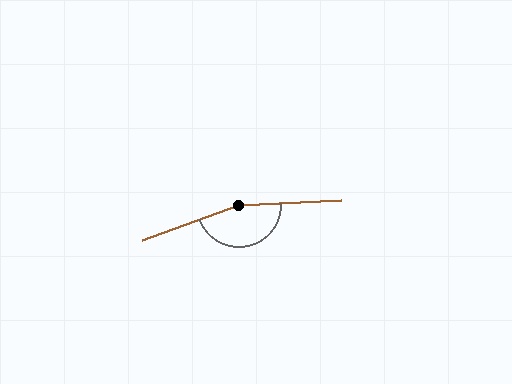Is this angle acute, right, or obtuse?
It is obtuse.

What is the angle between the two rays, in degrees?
Approximately 163 degrees.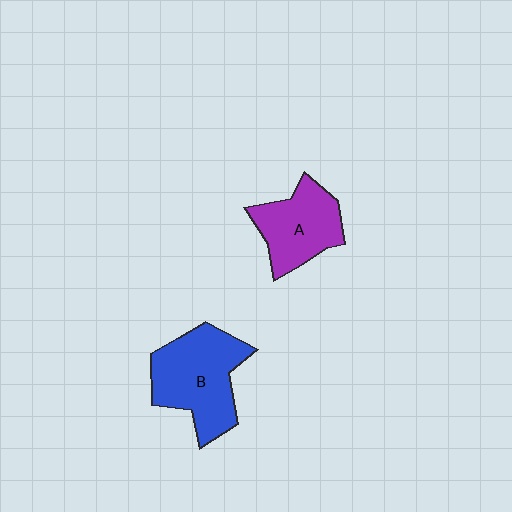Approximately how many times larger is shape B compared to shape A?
Approximately 1.3 times.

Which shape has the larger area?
Shape B (blue).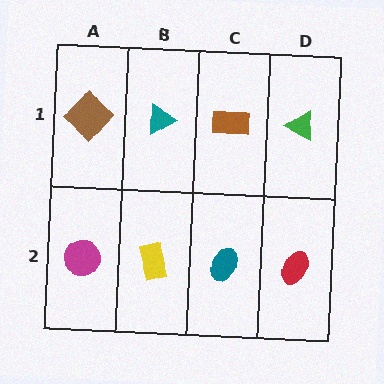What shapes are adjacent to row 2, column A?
A brown diamond (row 1, column A), a yellow rectangle (row 2, column B).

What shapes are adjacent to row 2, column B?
A teal triangle (row 1, column B), a magenta circle (row 2, column A), a teal ellipse (row 2, column C).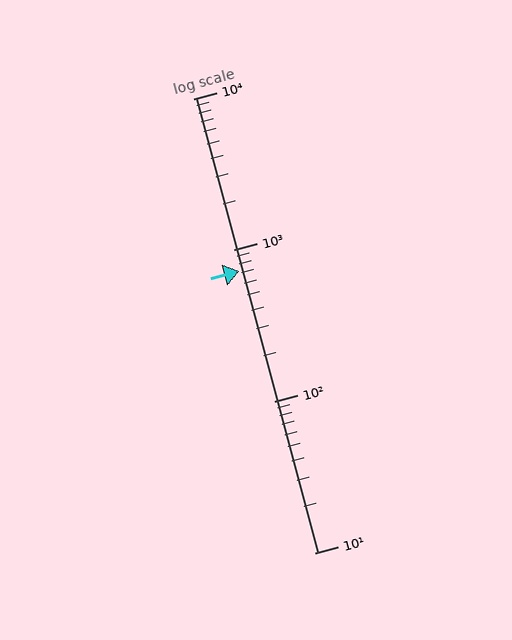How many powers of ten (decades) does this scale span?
The scale spans 3 decades, from 10 to 10000.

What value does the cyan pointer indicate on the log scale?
The pointer indicates approximately 730.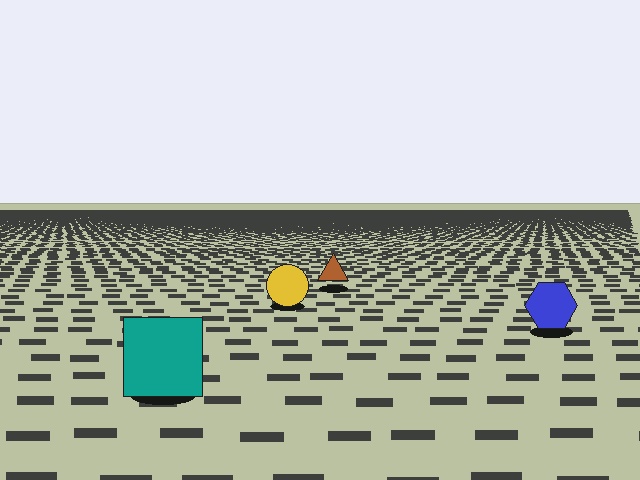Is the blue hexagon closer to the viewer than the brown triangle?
Yes. The blue hexagon is closer — you can tell from the texture gradient: the ground texture is coarser near it.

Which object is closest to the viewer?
The teal square is closest. The texture marks near it are larger and more spread out.